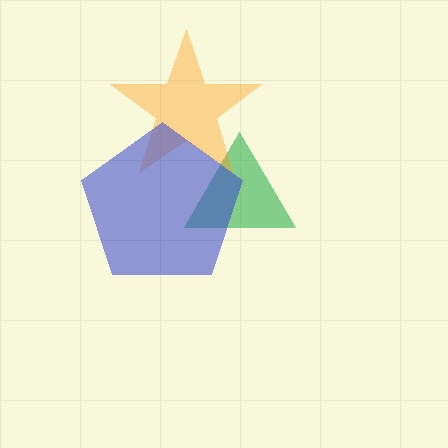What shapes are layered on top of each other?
The layered shapes are: a green triangle, an orange star, a blue pentagon.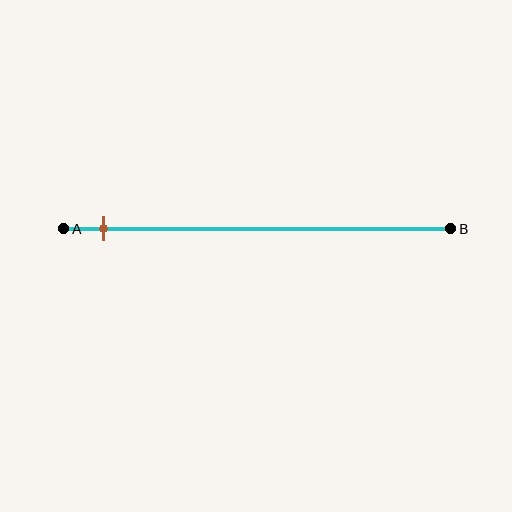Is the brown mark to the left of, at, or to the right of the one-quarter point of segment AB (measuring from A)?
The brown mark is to the left of the one-quarter point of segment AB.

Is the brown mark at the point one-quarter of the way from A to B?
No, the mark is at about 10% from A, not at the 25% one-quarter point.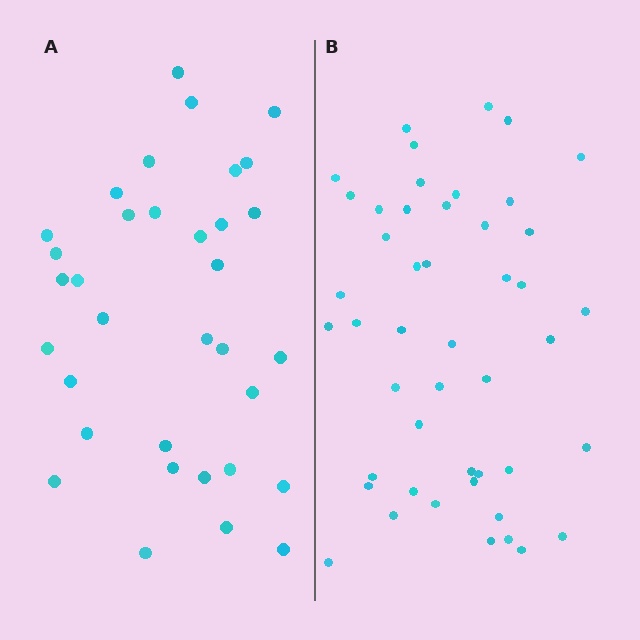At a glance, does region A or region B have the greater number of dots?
Region B (the right region) has more dots.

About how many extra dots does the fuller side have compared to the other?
Region B has approximately 15 more dots than region A.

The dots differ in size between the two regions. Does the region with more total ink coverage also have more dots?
No. Region A has more total ink coverage because its dots are larger, but region B actually contains more individual dots. Total area can be misleading — the number of items is what matters here.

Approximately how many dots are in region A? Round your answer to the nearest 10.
About 30 dots. (The exact count is 34, which rounds to 30.)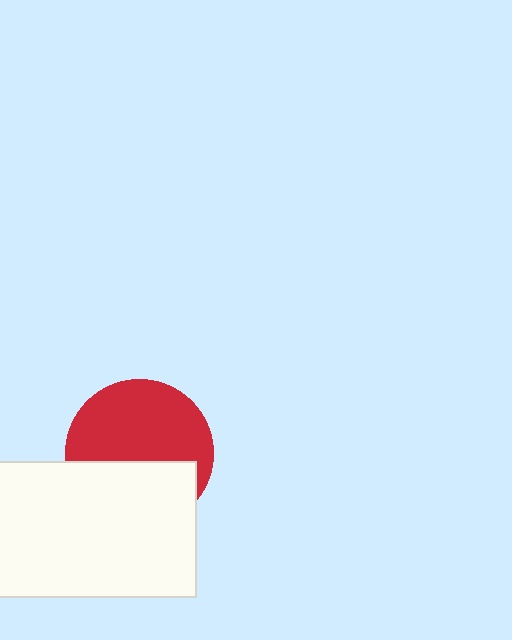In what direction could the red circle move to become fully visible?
The red circle could move up. That would shift it out from behind the white rectangle entirely.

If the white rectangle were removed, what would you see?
You would see the complete red circle.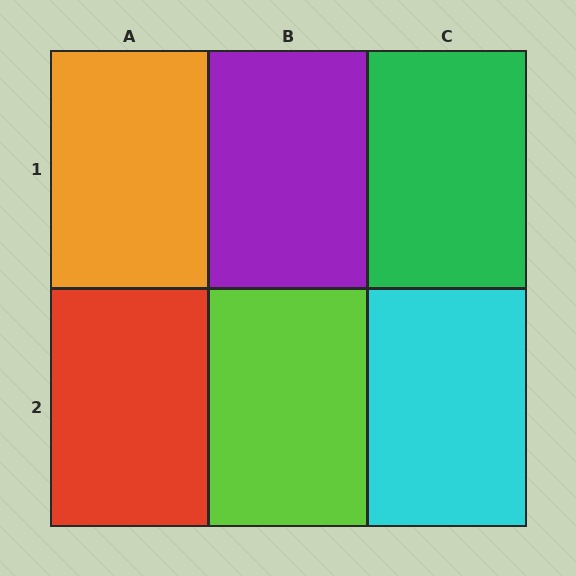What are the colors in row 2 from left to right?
Red, lime, cyan.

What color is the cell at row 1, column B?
Purple.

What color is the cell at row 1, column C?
Green.